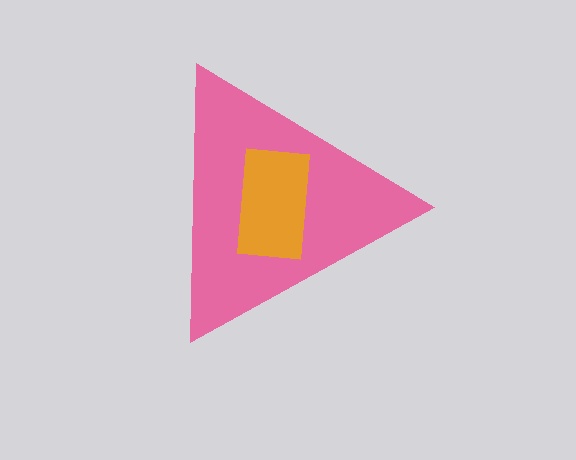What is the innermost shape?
The orange rectangle.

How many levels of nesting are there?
2.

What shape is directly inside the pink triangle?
The orange rectangle.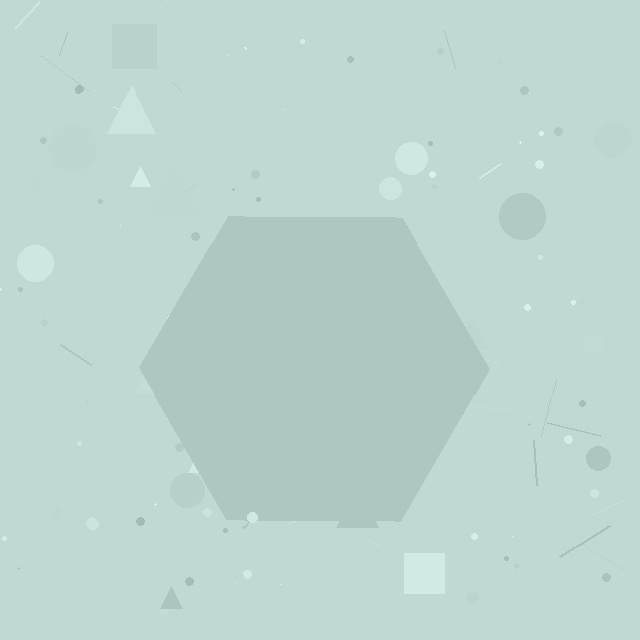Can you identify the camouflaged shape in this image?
The camouflaged shape is a hexagon.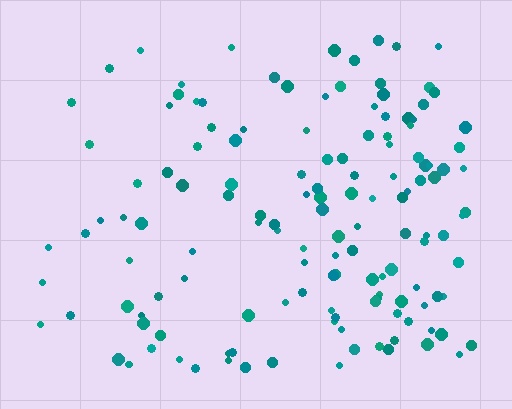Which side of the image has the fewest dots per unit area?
The left.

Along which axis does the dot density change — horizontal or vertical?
Horizontal.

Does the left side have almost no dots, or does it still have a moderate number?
Still a moderate number, just noticeably fewer than the right.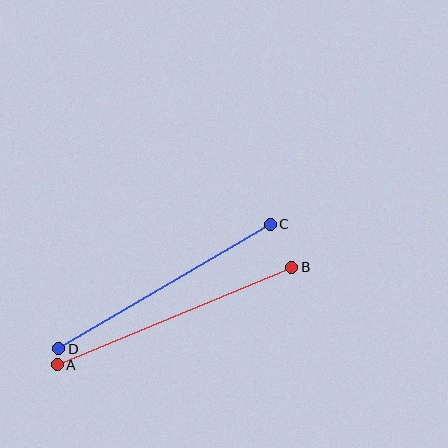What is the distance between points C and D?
The distance is approximately 245 pixels.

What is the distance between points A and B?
The distance is approximately 254 pixels.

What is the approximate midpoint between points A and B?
The midpoint is at approximately (175, 316) pixels.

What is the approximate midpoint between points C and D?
The midpoint is at approximately (164, 286) pixels.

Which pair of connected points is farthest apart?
Points A and B are farthest apart.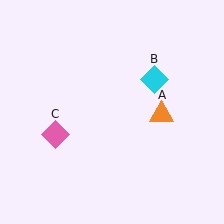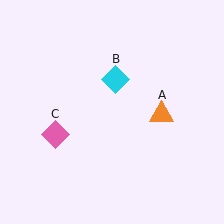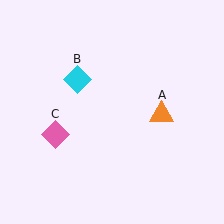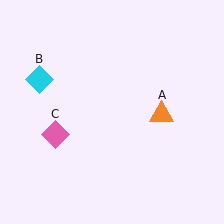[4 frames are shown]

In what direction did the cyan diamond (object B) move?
The cyan diamond (object B) moved left.